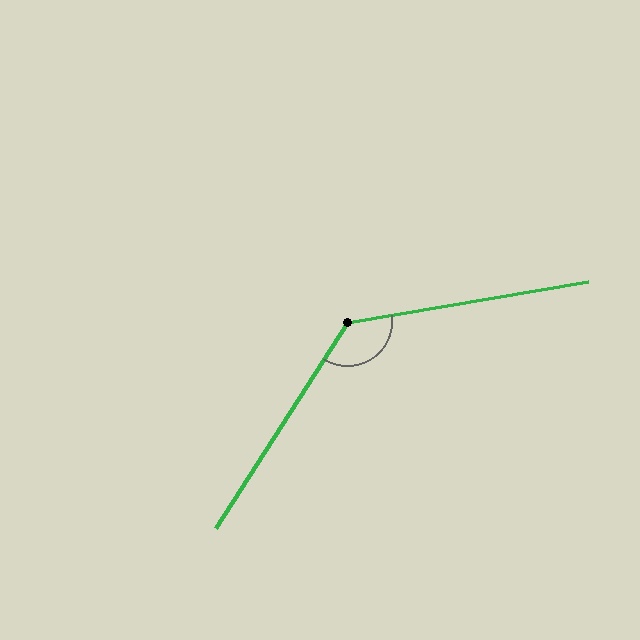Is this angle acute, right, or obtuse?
It is obtuse.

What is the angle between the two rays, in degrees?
Approximately 132 degrees.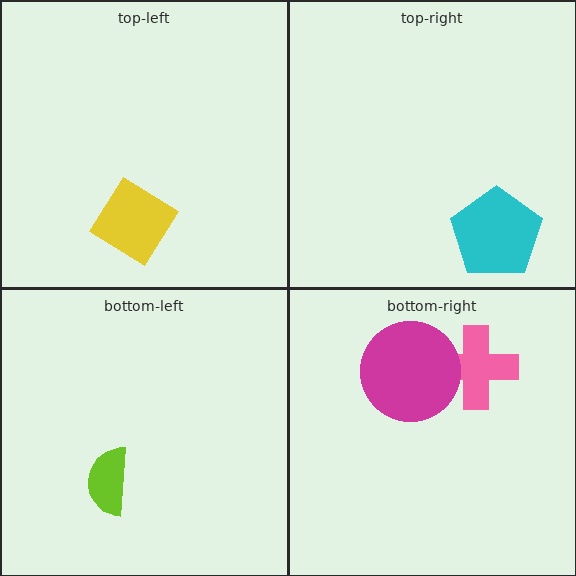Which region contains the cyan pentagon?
The top-right region.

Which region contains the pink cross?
The bottom-right region.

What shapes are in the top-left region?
The yellow diamond.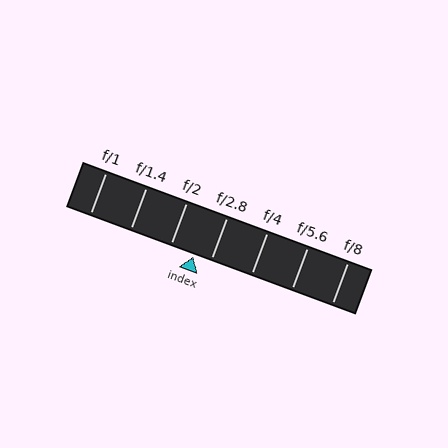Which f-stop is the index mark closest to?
The index mark is closest to f/2.8.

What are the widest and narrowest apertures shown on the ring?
The widest aperture shown is f/1 and the narrowest is f/8.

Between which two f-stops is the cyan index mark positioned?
The index mark is between f/2 and f/2.8.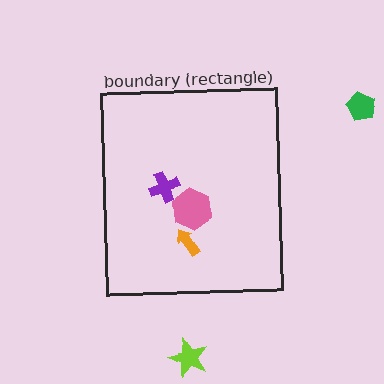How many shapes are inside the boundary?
3 inside, 2 outside.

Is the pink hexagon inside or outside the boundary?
Inside.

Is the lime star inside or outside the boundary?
Outside.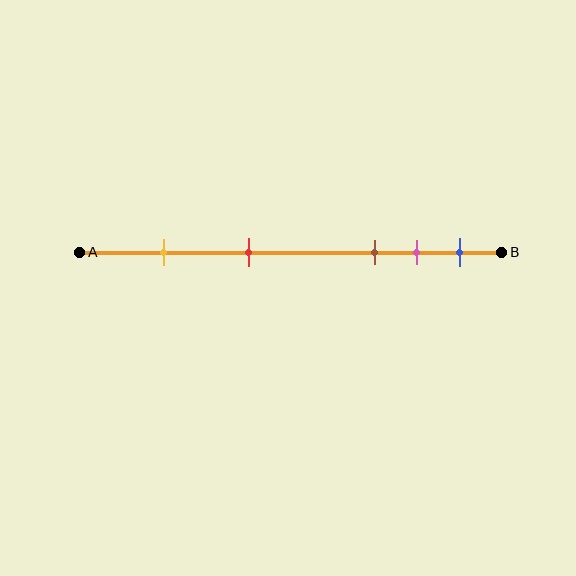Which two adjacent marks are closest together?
The pink and blue marks are the closest adjacent pair.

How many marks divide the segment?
There are 5 marks dividing the segment.